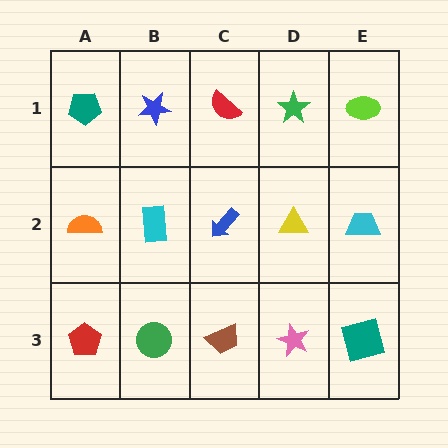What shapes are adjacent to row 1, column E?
A cyan trapezoid (row 2, column E), a green star (row 1, column D).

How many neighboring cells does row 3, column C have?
3.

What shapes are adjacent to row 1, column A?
An orange semicircle (row 2, column A), a blue star (row 1, column B).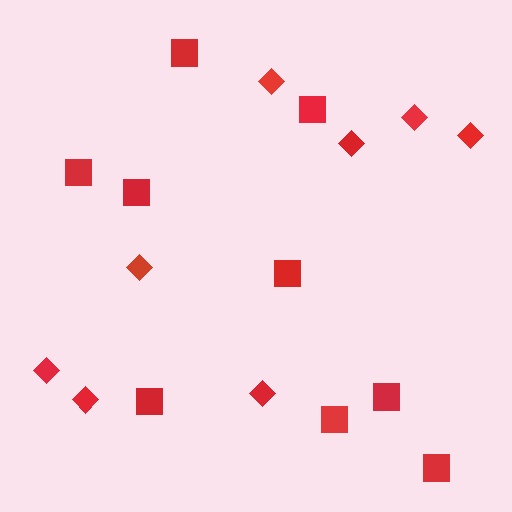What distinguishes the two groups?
There are 2 groups: one group of diamonds (8) and one group of squares (9).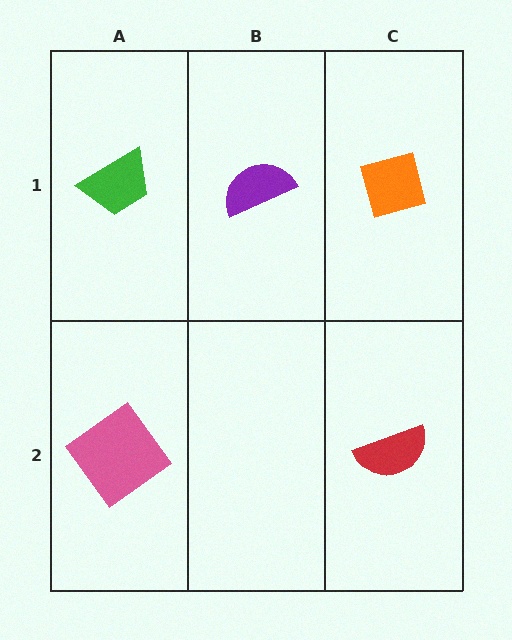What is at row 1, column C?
An orange square.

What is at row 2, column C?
A red semicircle.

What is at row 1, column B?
A purple semicircle.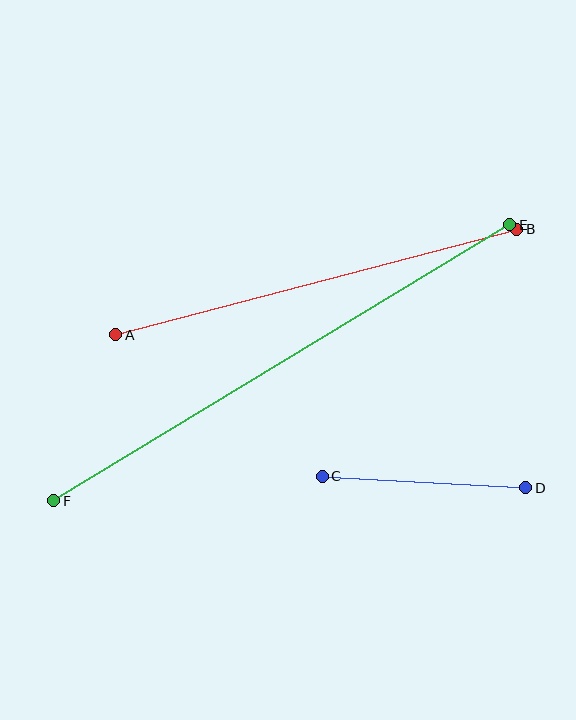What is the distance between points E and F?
The distance is approximately 533 pixels.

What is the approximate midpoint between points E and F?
The midpoint is at approximately (282, 363) pixels.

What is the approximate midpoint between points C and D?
The midpoint is at approximately (424, 482) pixels.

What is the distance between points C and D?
The distance is approximately 204 pixels.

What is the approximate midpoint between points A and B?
The midpoint is at approximately (316, 282) pixels.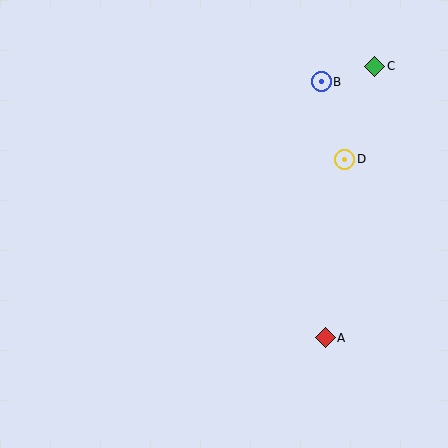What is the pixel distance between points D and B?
The distance between D and B is 81 pixels.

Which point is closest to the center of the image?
Point D at (345, 159) is closest to the center.